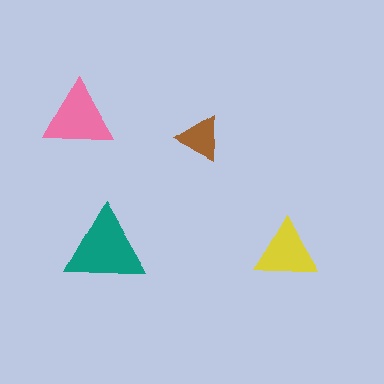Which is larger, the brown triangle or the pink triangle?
The pink one.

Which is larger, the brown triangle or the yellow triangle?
The yellow one.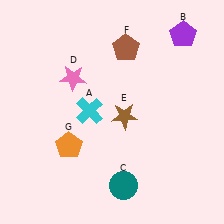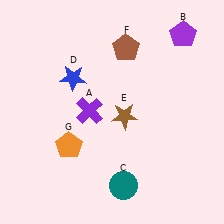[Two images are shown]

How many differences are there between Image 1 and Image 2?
There are 2 differences between the two images.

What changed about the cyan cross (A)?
In Image 1, A is cyan. In Image 2, it changed to purple.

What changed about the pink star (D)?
In Image 1, D is pink. In Image 2, it changed to blue.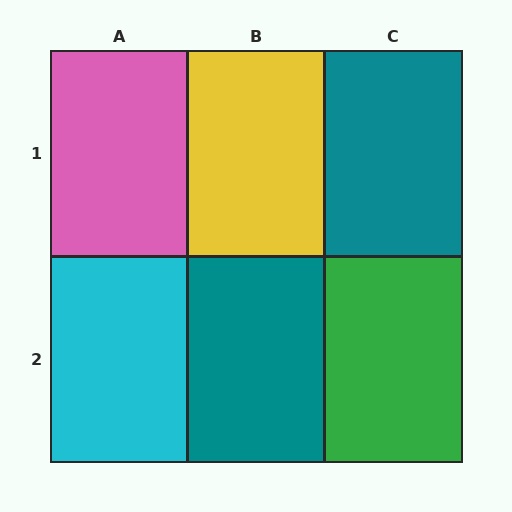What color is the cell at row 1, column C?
Teal.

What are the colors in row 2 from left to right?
Cyan, teal, green.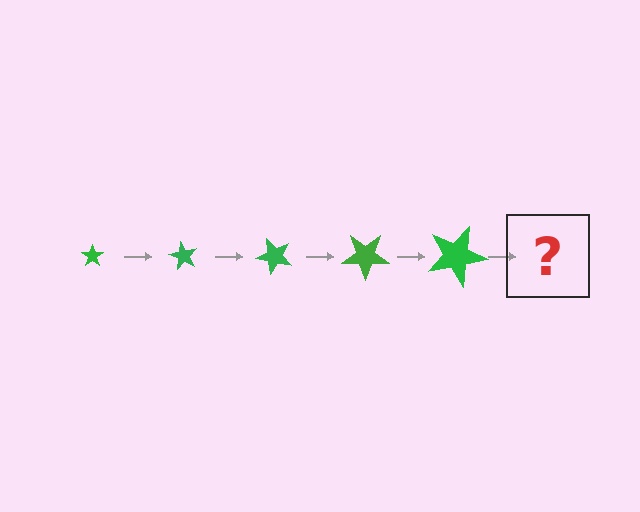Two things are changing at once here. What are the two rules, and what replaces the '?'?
The two rules are that the star grows larger each step and it rotates 60 degrees each step. The '?' should be a star, larger than the previous one and rotated 300 degrees from the start.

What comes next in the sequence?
The next element should be a star, larger than the previous one and rotated 300 degrees from the start.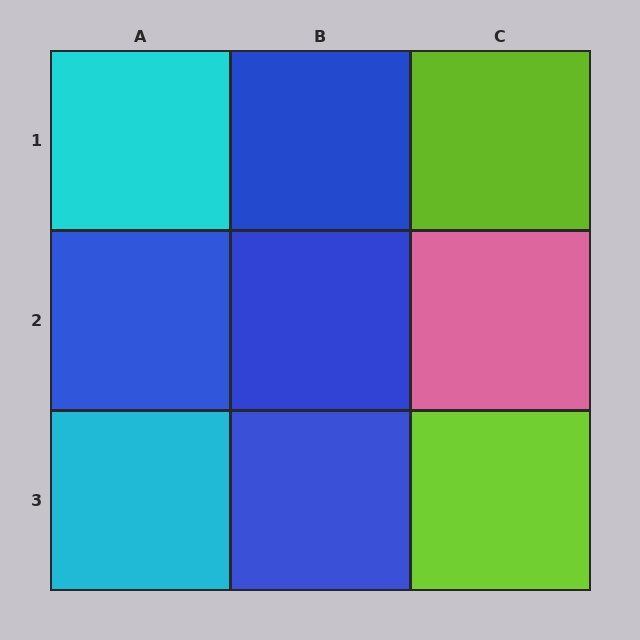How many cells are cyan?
2 cells are cyan.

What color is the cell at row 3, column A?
Cyan.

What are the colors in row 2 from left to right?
Blue, blue, pink.